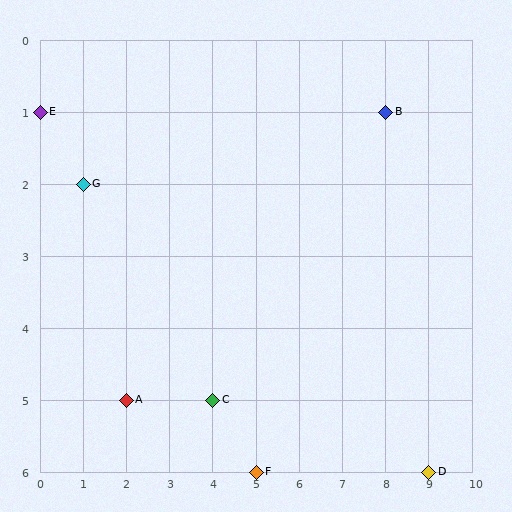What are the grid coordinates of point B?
Point B is at grid coordinates (8, 1).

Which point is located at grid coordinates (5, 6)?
Point F is at (5, 6).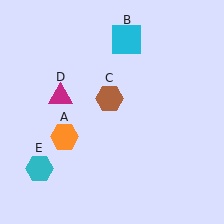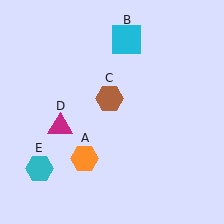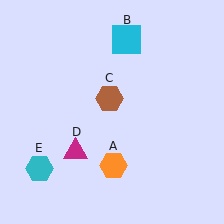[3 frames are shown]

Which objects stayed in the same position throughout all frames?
Cyan square (object B) and brown hexagon (object C) and cyan hexagon (object E) remained stationary.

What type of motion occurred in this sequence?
The orange hexagon (object A), magenta triangle (object D) rotated counterclockwise around the center of the scene.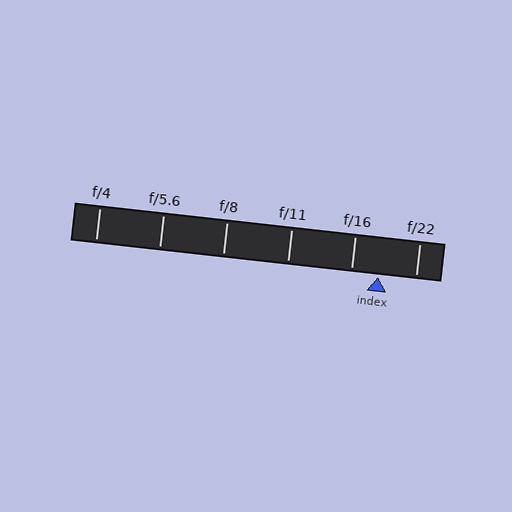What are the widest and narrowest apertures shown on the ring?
The widest aperture shown is f/4 and the narrowest is f/22.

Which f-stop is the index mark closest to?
The index mark is closest to f/16.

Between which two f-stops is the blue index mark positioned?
The index mark is between f/16 and f/22.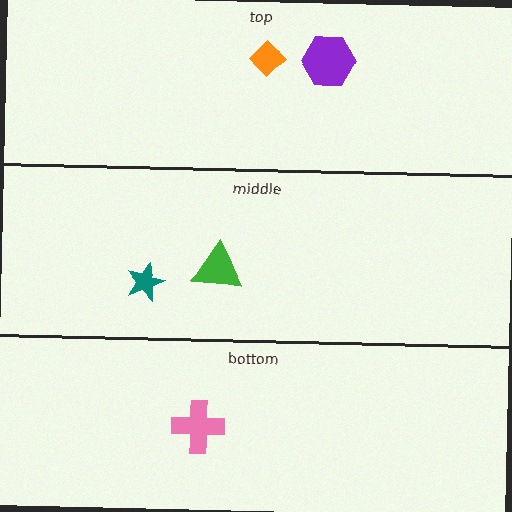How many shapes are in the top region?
2.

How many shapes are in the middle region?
2.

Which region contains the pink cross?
The bottom region.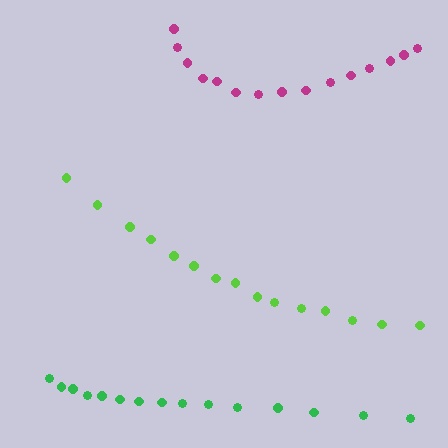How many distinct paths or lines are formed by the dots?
There are 3 distinct paths.